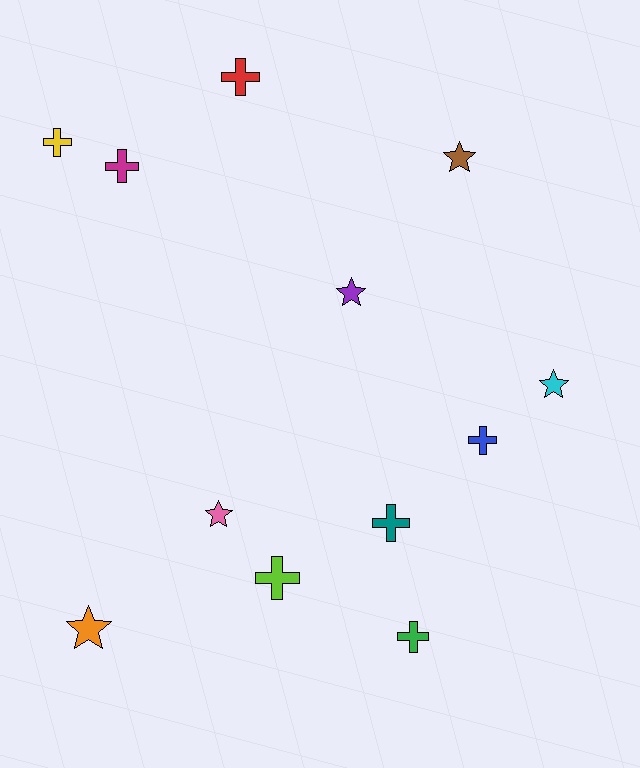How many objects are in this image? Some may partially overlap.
There are 12 objects.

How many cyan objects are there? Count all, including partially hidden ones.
There is 1 cyan object.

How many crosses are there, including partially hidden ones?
There are 7 crosses.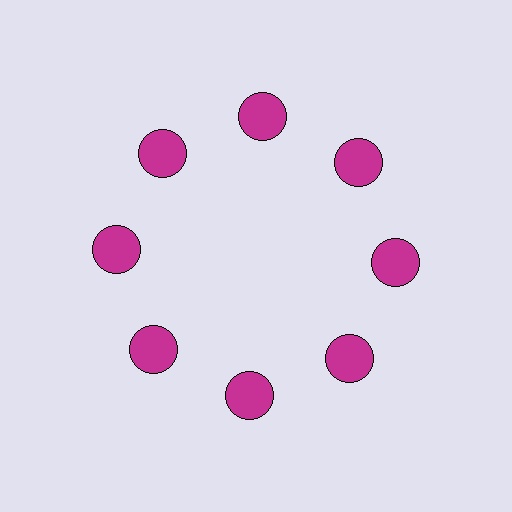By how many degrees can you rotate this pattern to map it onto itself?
The pattern maps onto itself every 45 degrees of rotation.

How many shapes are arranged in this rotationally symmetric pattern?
There are 8 shapes, arranged in 8 groups of 1.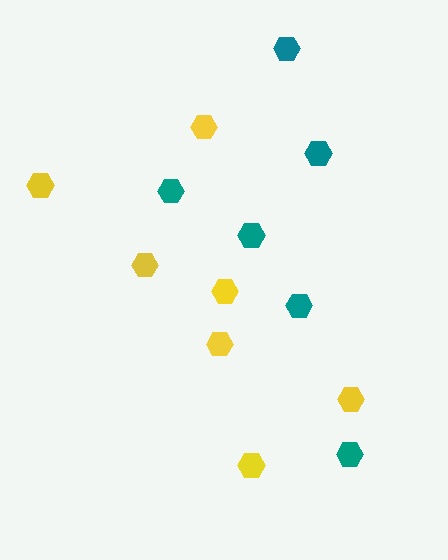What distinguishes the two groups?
There are 2 groups: one group of teal hexagons (6) and one group of yellow hexagons (7).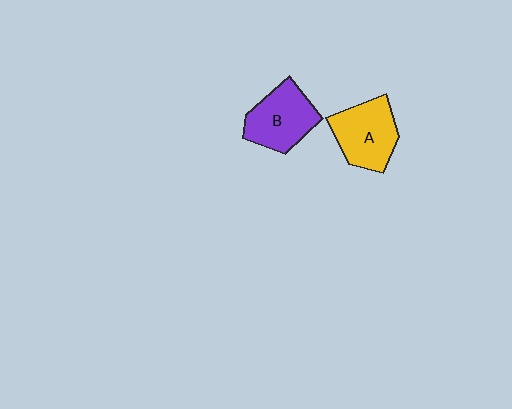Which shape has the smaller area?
Shape B (purple).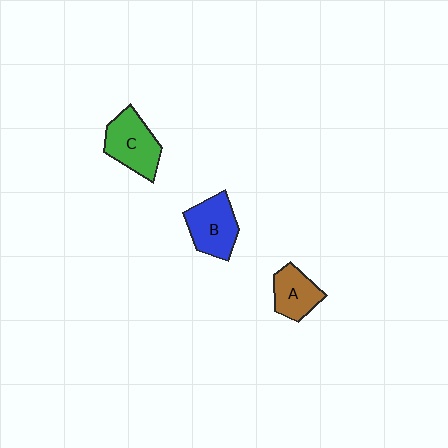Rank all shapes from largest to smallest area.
From largest to smallest: C (green), B (blue), A (brown).